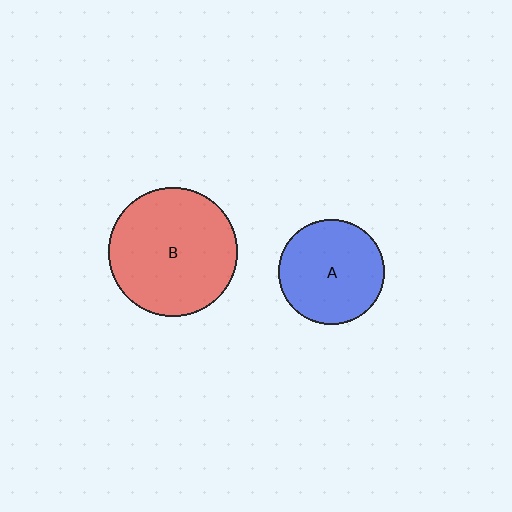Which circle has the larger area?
Circle B (red).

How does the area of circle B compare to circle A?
Approximately 1.5 times.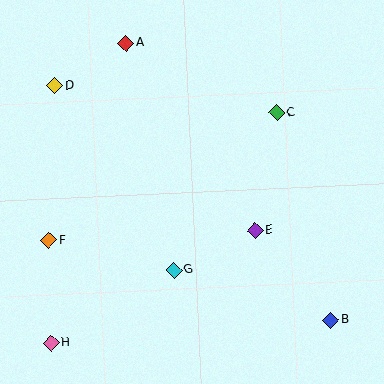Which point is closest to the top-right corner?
Point C is closest to the top-right corner.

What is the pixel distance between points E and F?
The distance between E and F is 206 pixels.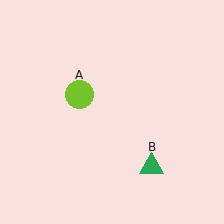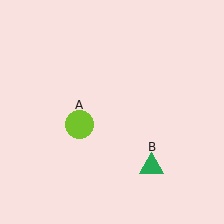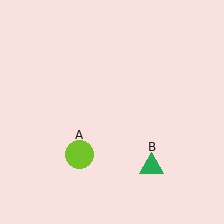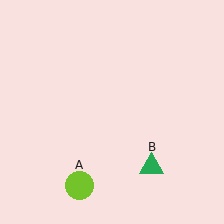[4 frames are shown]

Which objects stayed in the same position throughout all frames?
Green triangle (object B) remained stationary.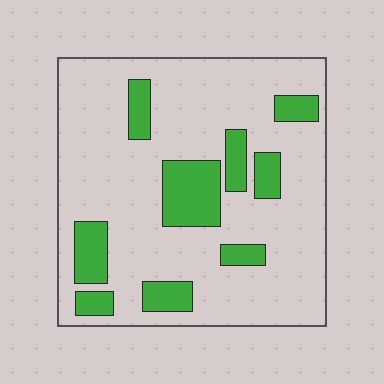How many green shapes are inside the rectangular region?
9.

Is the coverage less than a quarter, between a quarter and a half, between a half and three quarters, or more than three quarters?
Less than a quarter.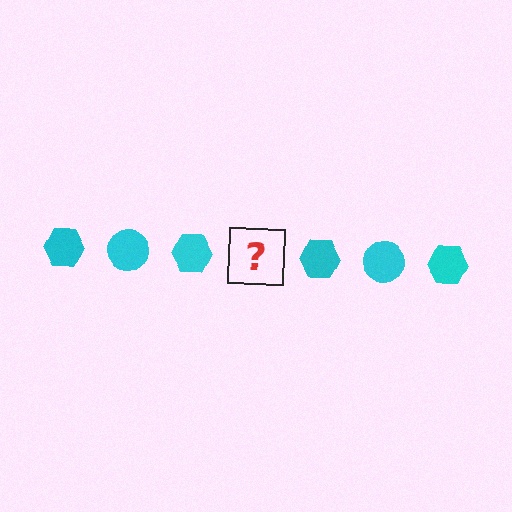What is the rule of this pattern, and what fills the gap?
The rule is that the pattern cycles through hexagon, circle shapes in cyan. The gap should be filled with a cyan circle.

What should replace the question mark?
The question mark should be replaced with a cyan circle.